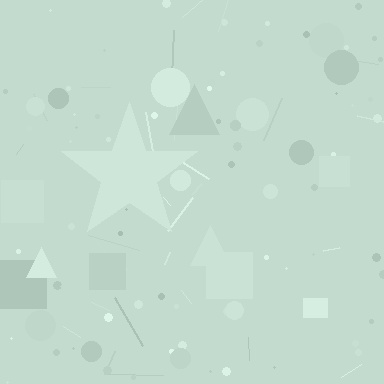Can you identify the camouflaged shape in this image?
The camouflaged shape is a star.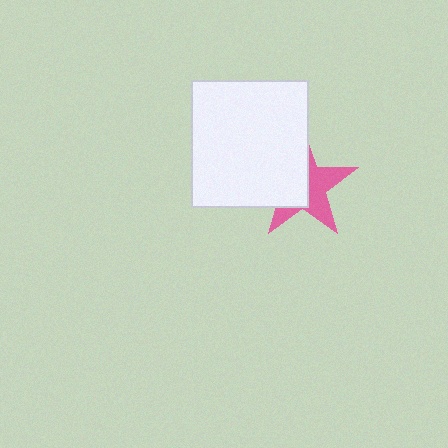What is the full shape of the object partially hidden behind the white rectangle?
The partially hidden object is a pink star.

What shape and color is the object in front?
The object in front is a white rectangle.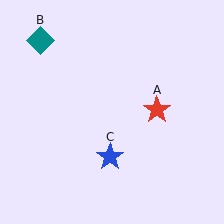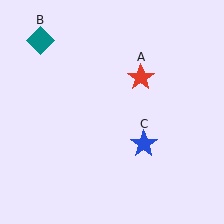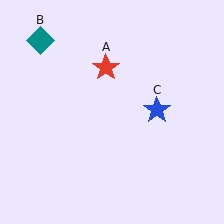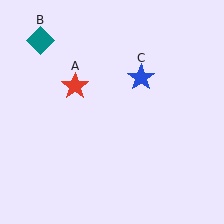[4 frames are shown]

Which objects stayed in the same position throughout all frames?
Teal diamond (object B) remained stationary.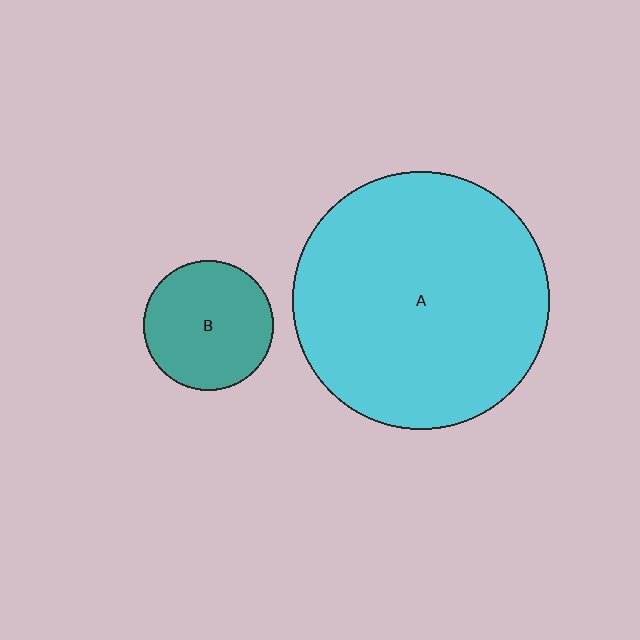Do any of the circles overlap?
No, none of the circles overlap.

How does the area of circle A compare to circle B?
Approximately 3.9 times.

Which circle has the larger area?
Circle A (cyan).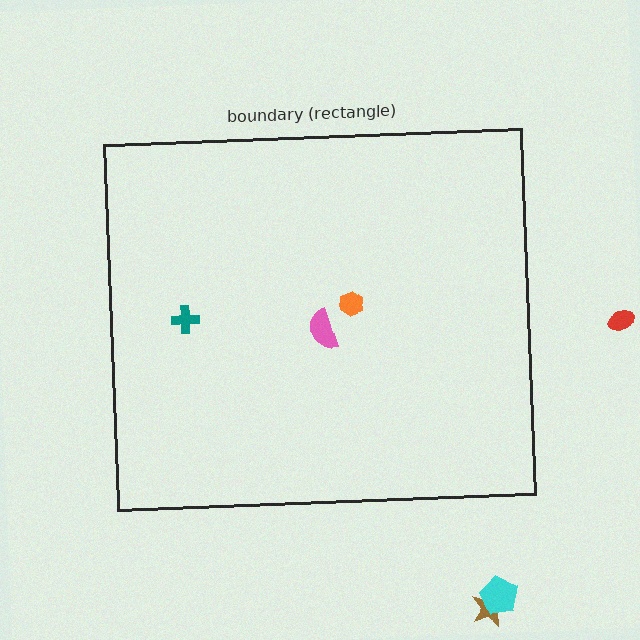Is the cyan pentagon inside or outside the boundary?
Outside.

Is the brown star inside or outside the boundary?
Outside.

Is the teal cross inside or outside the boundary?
Inside.